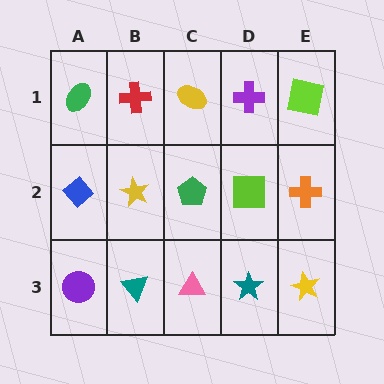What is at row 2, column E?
An orange cross.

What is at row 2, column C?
A green pentagon.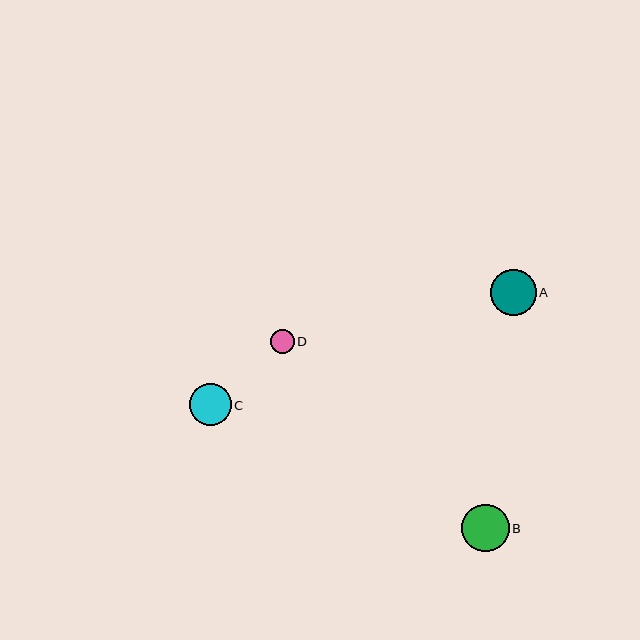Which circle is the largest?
Circle B is the largest with a size of approximately 47 pixels.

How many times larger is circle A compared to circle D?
Circle A is approximately 1.9 times the size of circle D.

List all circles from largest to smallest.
From largest to smallest: B, A, C, D.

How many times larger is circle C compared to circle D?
Circle C is approximately 1.7 times the size of circle D.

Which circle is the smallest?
Circle D is the smallest with a size of approximately 24 pixels.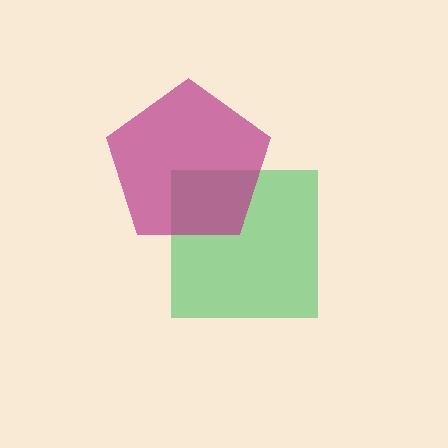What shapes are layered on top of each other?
The layered shapes are: a green square, a magenta pentagon.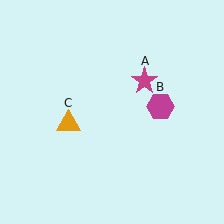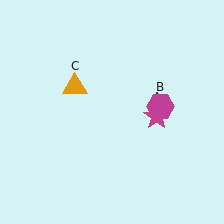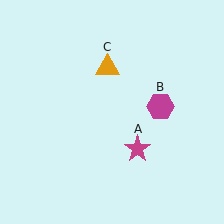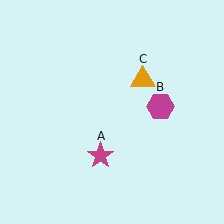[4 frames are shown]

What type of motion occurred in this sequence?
The magenta star (object A), orange triangle (object C) rotated clockwise around the center of the scene.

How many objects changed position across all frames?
2 objects changed position: magenta star (object A), orange triangle (object C).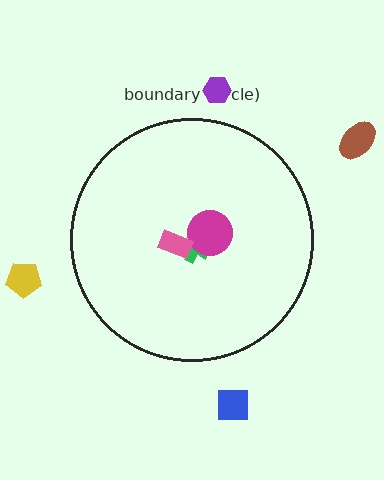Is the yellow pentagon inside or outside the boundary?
Outside.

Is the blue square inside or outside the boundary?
Outside.